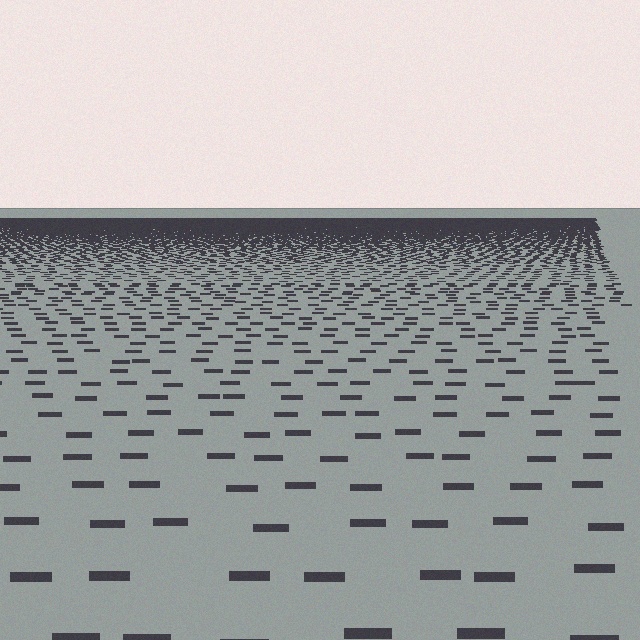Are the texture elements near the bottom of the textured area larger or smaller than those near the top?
Larger. Near the bottom, elements are closer to the viewer and appear at a bigger on-screen size.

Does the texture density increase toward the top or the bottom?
Density increases toward the top.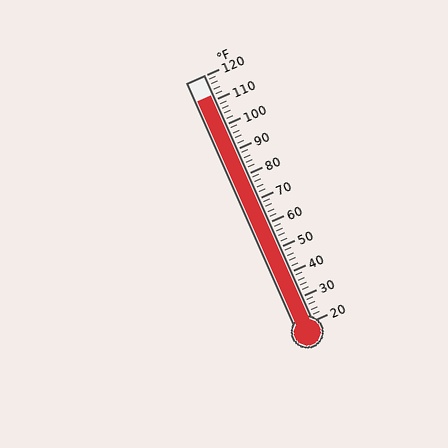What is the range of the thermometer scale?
The thermometer scale ranges from 20°F to 120°F.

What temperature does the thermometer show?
The thermometer shows approximately 112°F.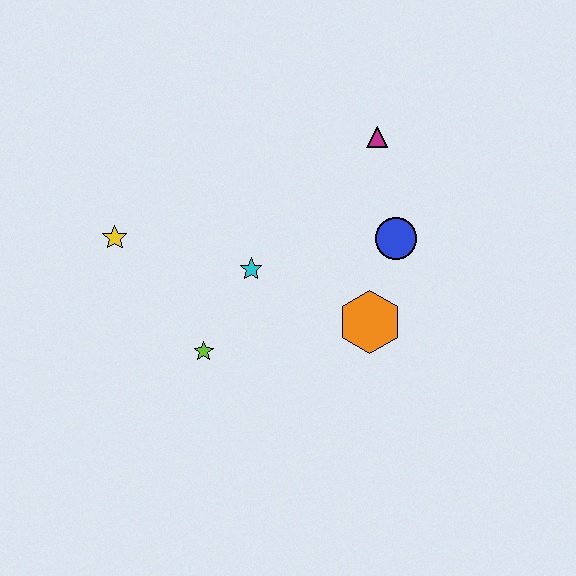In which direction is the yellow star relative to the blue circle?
The yellow star is to the left of the blue circle.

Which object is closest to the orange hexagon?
The blue circle is closest to the orange hexagon.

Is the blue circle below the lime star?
No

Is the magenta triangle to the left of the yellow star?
No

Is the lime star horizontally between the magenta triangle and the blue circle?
No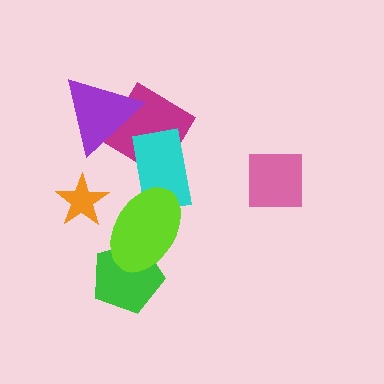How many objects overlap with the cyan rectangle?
2 objects overlap with the cyan rectangle.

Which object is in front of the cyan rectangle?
The lime ellipse is in front of the cyan rectangle.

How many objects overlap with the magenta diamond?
2 objects overlap with the magenta diamond.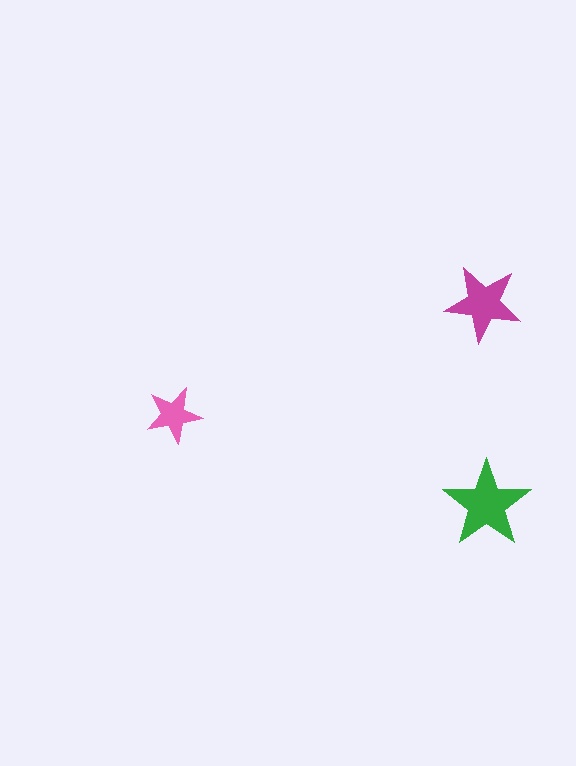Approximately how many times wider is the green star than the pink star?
About 1.5 times wider.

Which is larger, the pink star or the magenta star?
The magenta one.